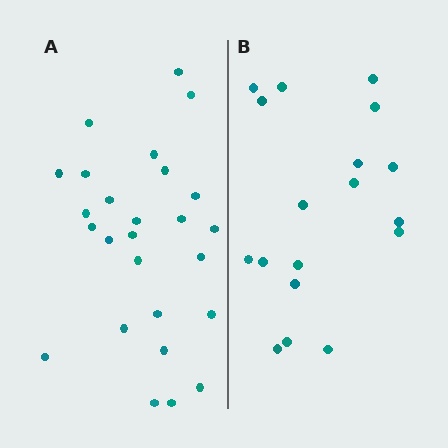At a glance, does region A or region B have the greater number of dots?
Region A (the left region) has more dots.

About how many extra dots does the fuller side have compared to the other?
Region A has roughly 8 or so more dots than region B.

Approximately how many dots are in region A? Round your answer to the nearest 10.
About 30 dots. (The exact count is 26, which rounds to 30.)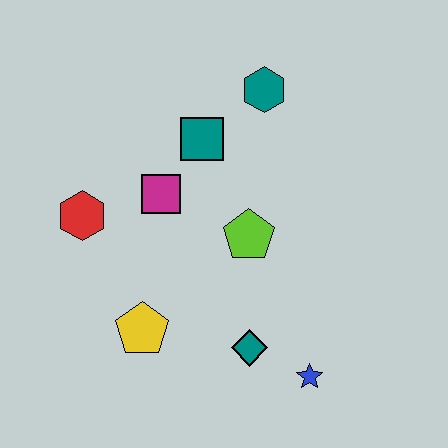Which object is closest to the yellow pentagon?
The teal diamond is closest to the yellow pentagon.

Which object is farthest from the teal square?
The blue star is farthest from the teal square.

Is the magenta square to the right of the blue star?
No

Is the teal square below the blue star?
No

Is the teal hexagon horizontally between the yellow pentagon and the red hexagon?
No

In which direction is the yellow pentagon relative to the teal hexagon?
The yellow pentagon is below the teal hexagon.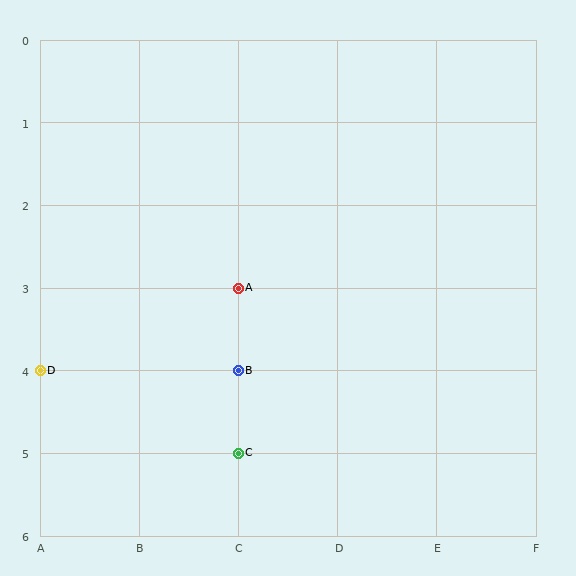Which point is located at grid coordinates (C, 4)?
Point B is at (C, 4).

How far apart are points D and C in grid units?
Points D and C are 2 columns and 1 row apart (about 2.2 grid units diagonally).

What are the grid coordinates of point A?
Point A is at grid coordinates (C, 3).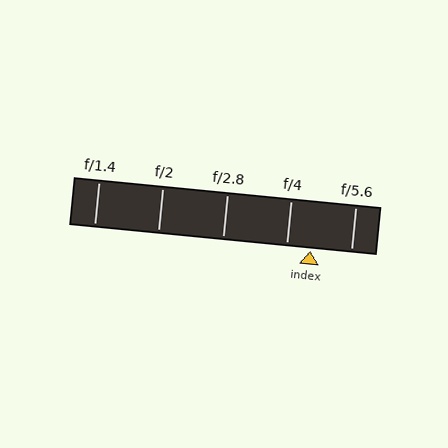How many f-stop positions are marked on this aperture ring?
There are 5 f-stop positions marked.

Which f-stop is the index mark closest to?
The index mark is closest to f/4.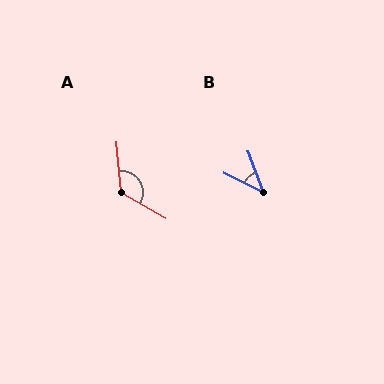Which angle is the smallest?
B, at approximately 43 degrees.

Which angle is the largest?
A, at approximately 125 degrees.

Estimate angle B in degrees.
Approximately 43 degrees.